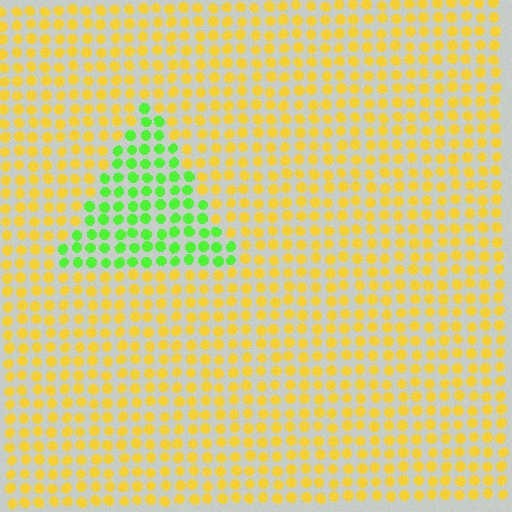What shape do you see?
I see a triangle.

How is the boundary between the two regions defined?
The boundary is defined purely by a slight shift in hue (about 63 degrees). Spacing, size, and orientation are identical on both sides.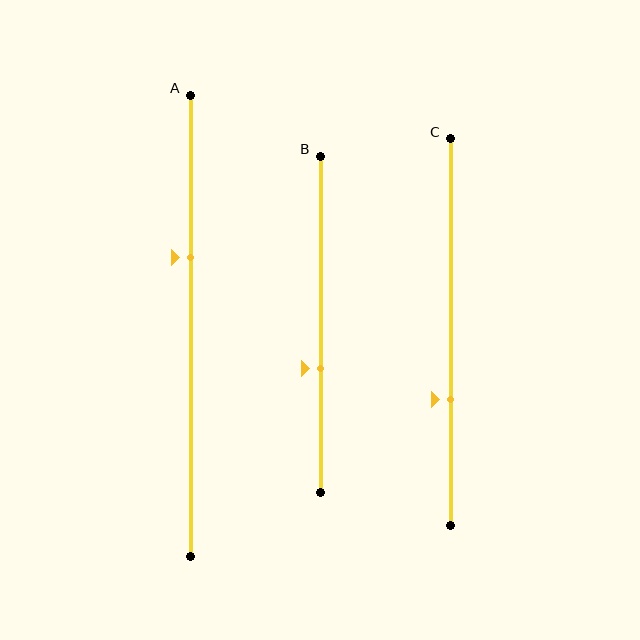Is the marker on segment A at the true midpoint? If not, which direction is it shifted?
No, the marker on segment A is shifted upward by about 15% of the segment length.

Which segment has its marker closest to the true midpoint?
Segment B has its marker closest to the true midpoint.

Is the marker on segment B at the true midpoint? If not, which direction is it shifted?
No, the marker on segment B is shifted downward by about 13% of the segment length.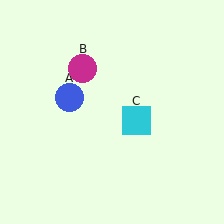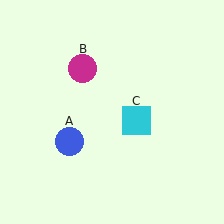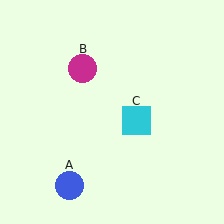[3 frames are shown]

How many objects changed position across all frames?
1 object changed position: blue circle (object A).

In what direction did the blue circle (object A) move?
The blue circle (object A) moved down.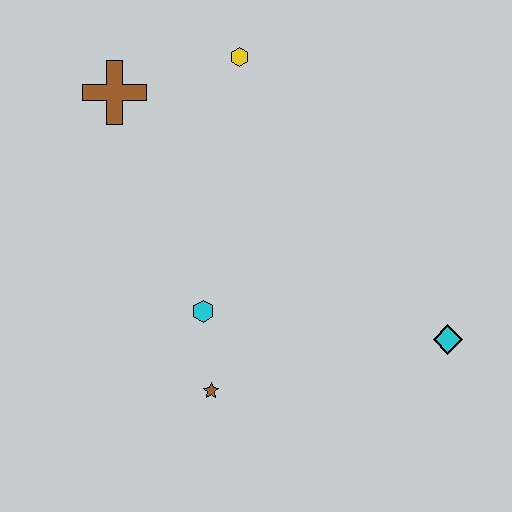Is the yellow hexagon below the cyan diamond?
No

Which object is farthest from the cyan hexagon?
The yellow hexagon is farthest from the cyan hexagon.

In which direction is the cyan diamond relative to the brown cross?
The cyan diamond is to the right of the brown cross.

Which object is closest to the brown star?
The cyan hexagon is closest to the brown star.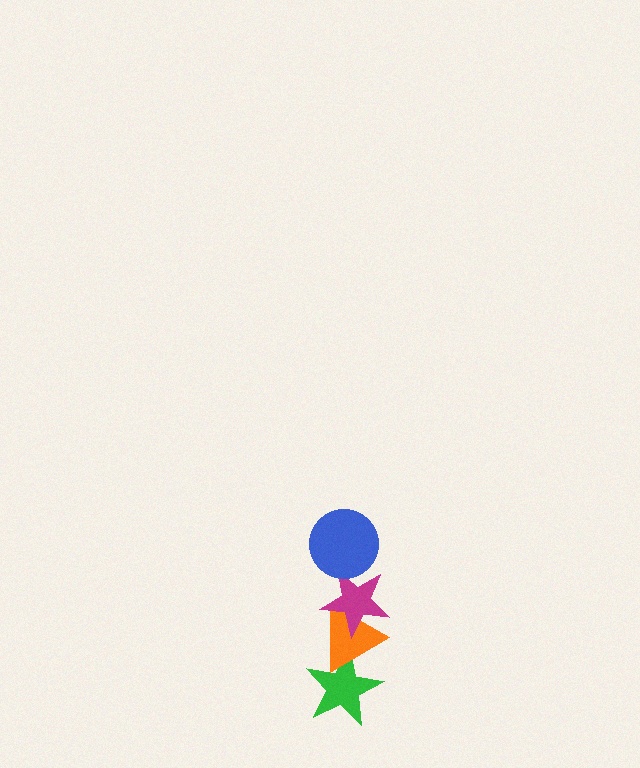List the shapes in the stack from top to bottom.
From top to bottom: the blue circle, the magenta star, the orange triangle, the green star.